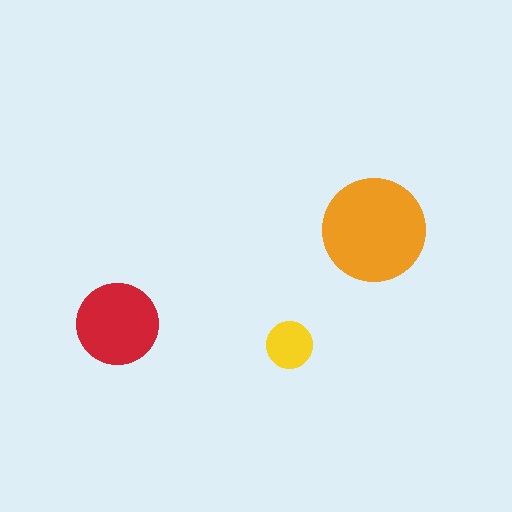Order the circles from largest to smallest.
the orange one, the red one, the yellow one.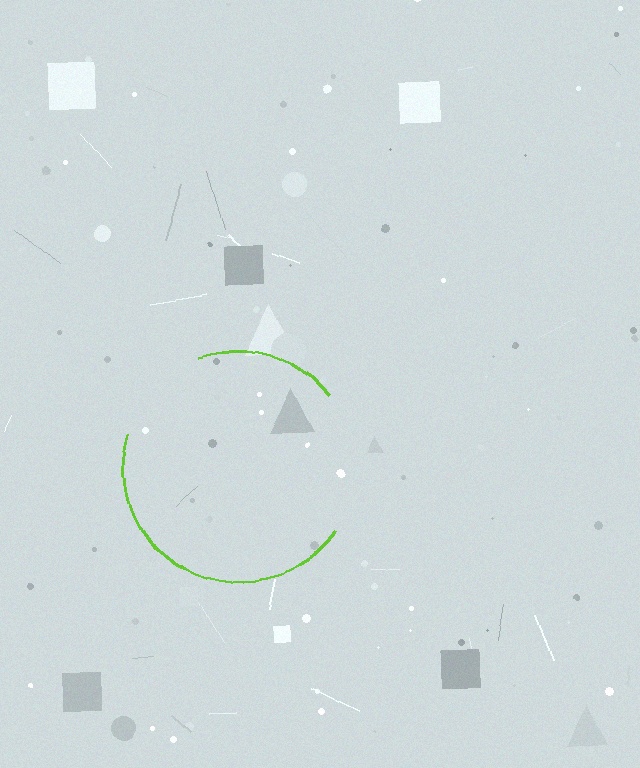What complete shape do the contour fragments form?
The contour fragments form a circle.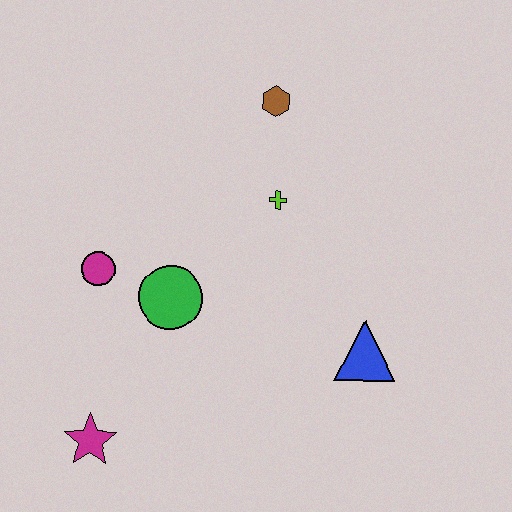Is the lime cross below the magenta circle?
No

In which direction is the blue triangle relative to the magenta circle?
The blue triangle is to the right of the magenta circle.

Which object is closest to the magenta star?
The green circle is closest to the magenta star.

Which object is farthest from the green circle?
The brown hexagon is farthest from the green circle.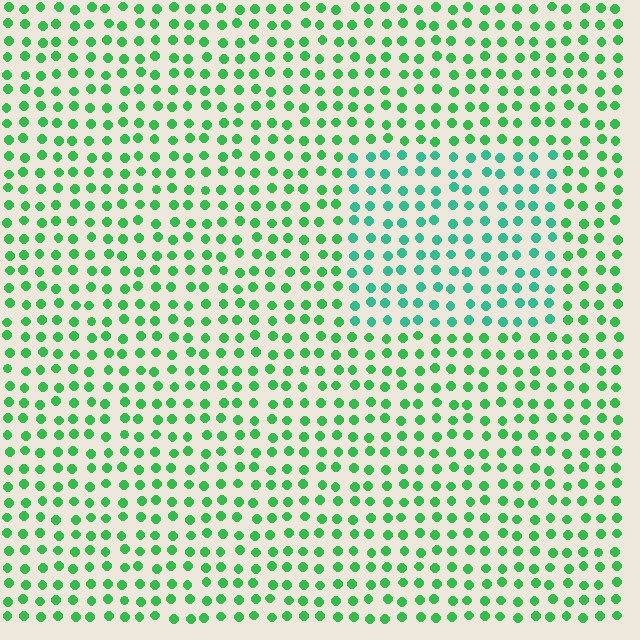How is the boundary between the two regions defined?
The boundary is defined purely by a slight shift in hue (about 30 degrees). Spacing, size, and orientation are identical on both sides.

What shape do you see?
I see a rectangle.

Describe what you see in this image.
The image is filled with small green elements in a uniform arrangement. A rectangle-shaped region is visible where the elements are tinted to a slightly different hue, forming a subtle color boundary.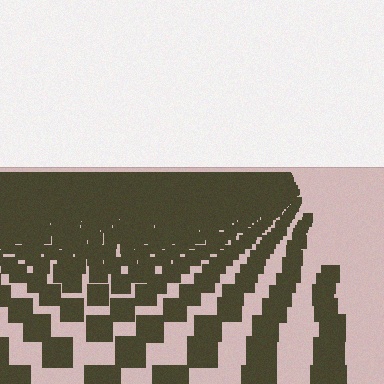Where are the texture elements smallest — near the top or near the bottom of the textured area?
Near the top.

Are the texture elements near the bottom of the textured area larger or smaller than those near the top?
Larger. Near the bottom, elements are closer to the viewer and appear at a bigger on-screen size.